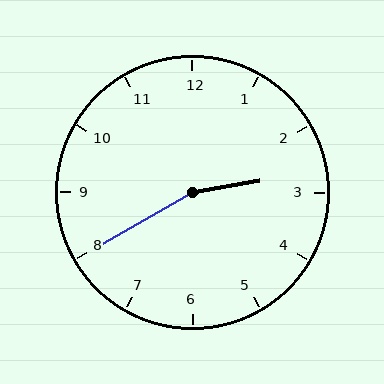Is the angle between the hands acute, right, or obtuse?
It is obtuse.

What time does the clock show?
2:40.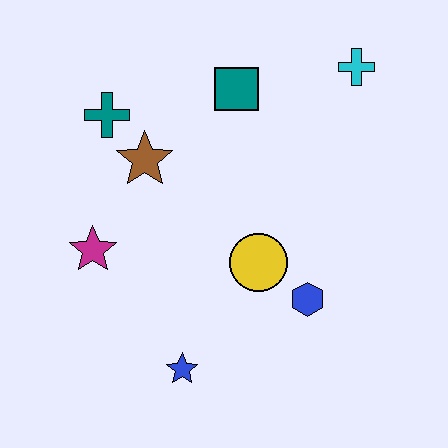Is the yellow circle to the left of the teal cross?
No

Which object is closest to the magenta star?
The brown star is closest to the magenta star.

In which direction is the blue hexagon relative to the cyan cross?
The blue hexagon is below the cyan cross.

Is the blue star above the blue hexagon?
No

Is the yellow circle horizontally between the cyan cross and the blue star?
Yes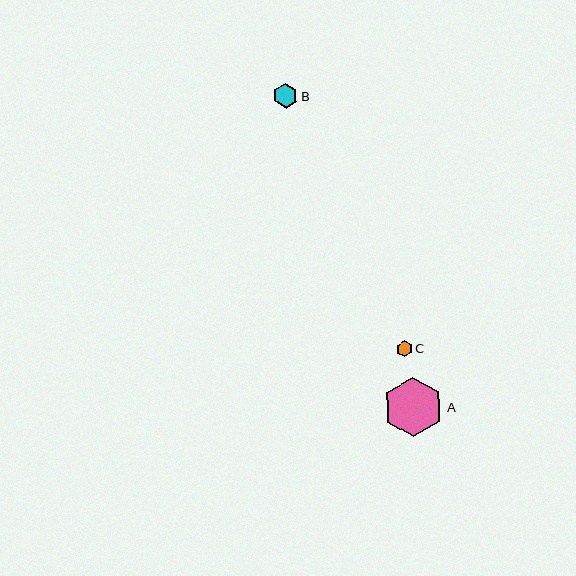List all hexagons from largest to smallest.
From largest to smallest: A, B, C.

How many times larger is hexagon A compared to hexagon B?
Hexagon A is approximately 2.4 times the size of hexagon B.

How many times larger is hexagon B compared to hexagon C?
Hexagon B is approximately 1.6 times the size of hexagon C.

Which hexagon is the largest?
Hexagon A is the largest with a size of approximately 60 pixels.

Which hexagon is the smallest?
Hexagon C is the smallest with a size of approximately 16 pixels.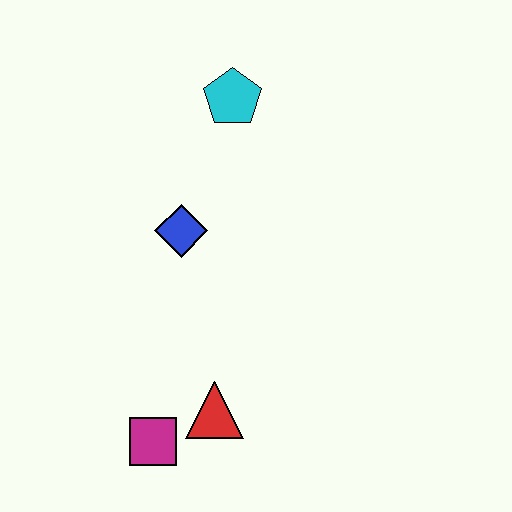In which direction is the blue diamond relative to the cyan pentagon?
The blue diamond is below the cyan pentagon.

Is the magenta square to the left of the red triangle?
Yes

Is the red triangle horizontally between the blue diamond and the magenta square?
No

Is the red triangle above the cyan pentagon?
No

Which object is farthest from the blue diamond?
The magenta square is farthest from the blue diamond.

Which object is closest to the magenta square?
The red triangle is closest to the magenta square.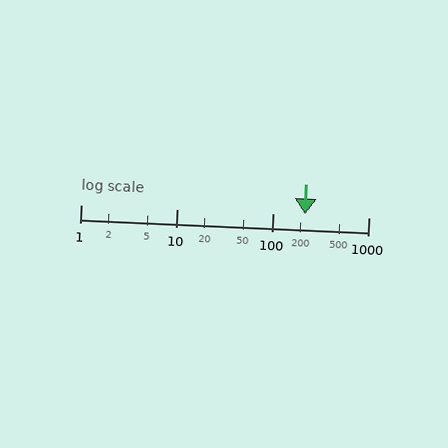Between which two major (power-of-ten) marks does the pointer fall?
The pointer is between 100 and 1000.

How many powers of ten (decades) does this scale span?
The scale spans 3 decades, from 1 to 1000.